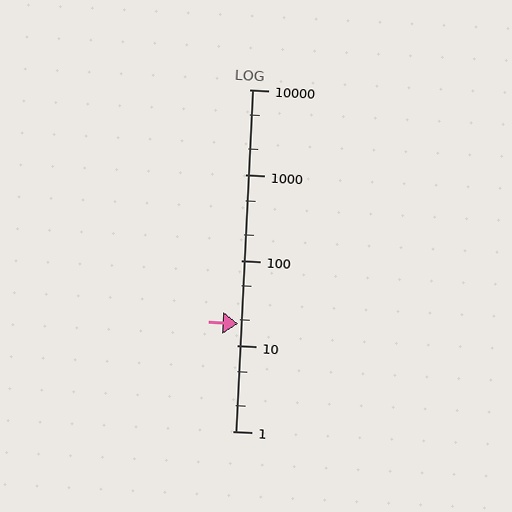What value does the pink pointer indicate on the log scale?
The pointer indicates approximately 18.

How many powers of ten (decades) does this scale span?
The scale spans 4 decades, from 1 to 10000.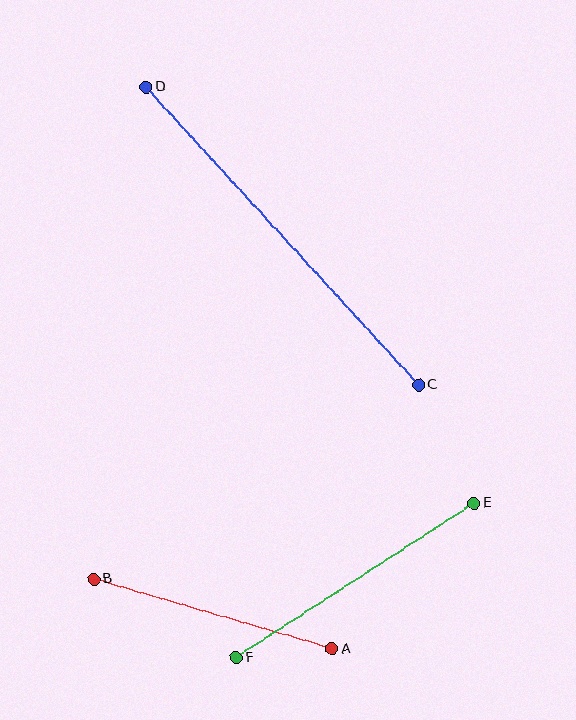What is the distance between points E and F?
The distance is approximately 284 pixels.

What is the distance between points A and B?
The distance is approximately 248 pixels.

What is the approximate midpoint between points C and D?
The midpoint is at approximately (282, 236) pixels.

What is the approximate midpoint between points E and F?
The midpoint is at approximately (355, 580) pixels.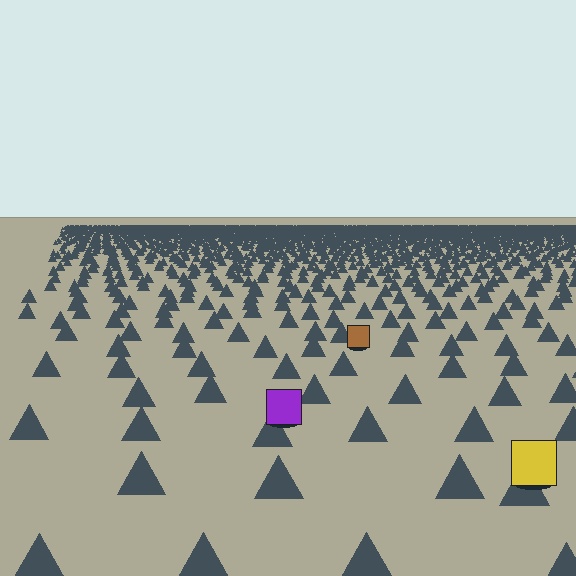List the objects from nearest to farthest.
From nearest to farthest: the yellow square, the purple square, the brown square.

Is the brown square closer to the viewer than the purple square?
No. The purple square is closer — you can tell from the texture gradient: the ground texture is coarser near it.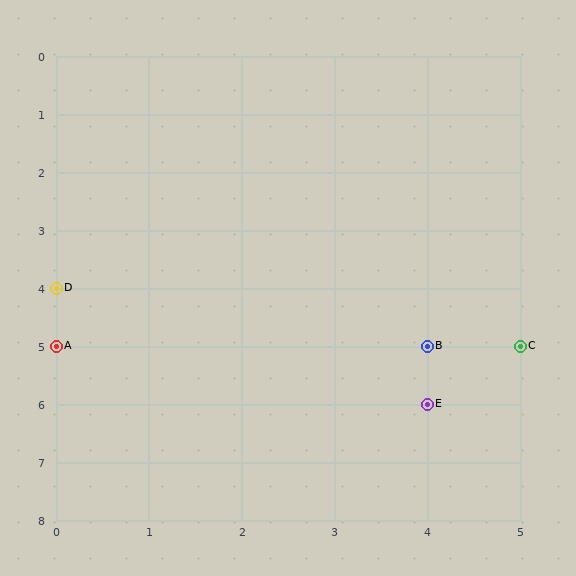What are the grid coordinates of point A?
Point A is at grid coordinates (0, 5).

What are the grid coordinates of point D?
Point D is at grid coordinates (0, 4).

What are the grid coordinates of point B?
Point B is at grid coordinates (4, 5).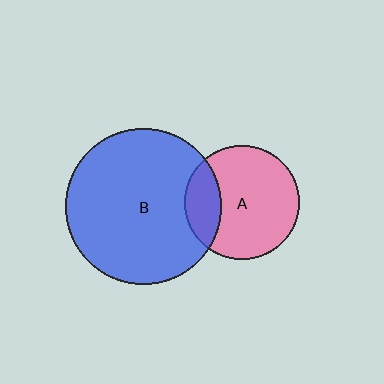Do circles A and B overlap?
Yes.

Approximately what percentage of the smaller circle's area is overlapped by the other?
Approximately 20%.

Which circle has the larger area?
Circle B (blue).